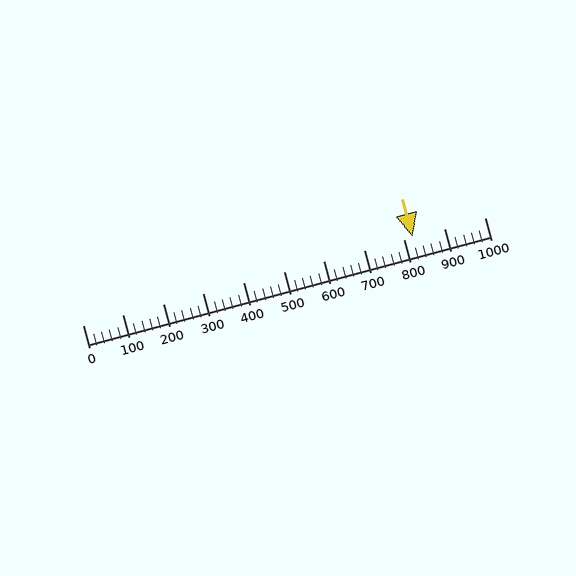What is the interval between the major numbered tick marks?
The major tick marks are spaced 100 units apart.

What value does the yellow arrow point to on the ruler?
The yellow arrow points to approximately 820.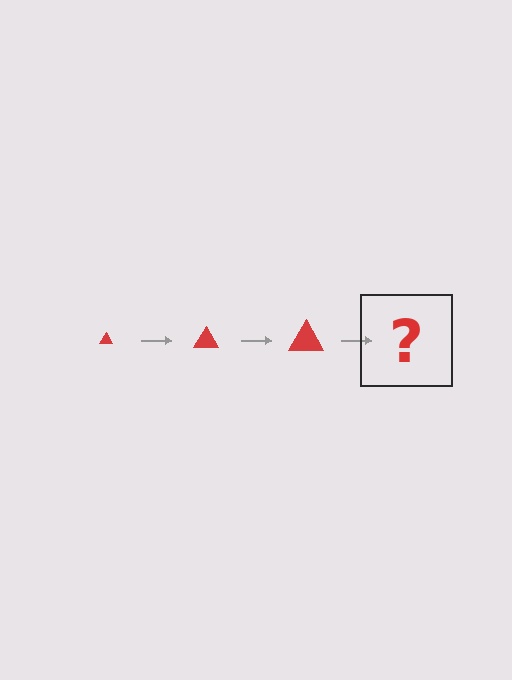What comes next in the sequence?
The next element should be a red triangle, larger than the previous one.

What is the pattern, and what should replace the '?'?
The pattern is that the triangle gets progressively larger each step. The '?' should be a red triangle, larger than the previous one.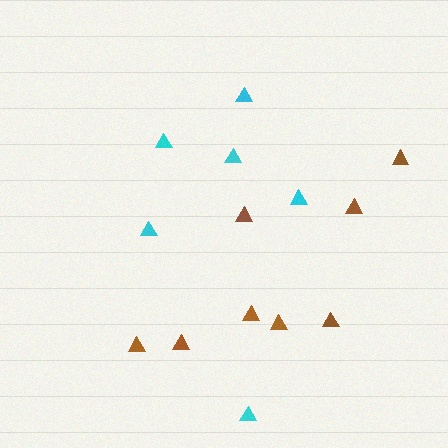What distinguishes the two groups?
There are 2 groups: one group of brown triangles (8) and one group of cyan triangles (6).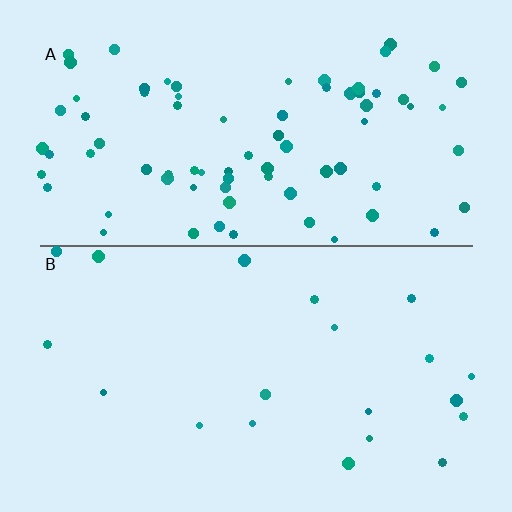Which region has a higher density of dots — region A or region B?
A (the top).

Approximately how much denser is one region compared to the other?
Approximately 3.9× — region A over region B.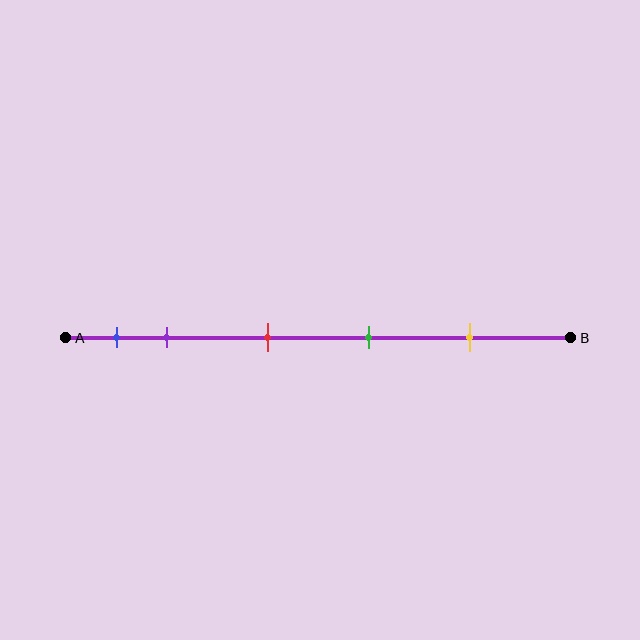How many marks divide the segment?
There are 5 marks dividing the segment.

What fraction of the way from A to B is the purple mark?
The purple mark is approximately 20% (0.2) of the way from A to B.